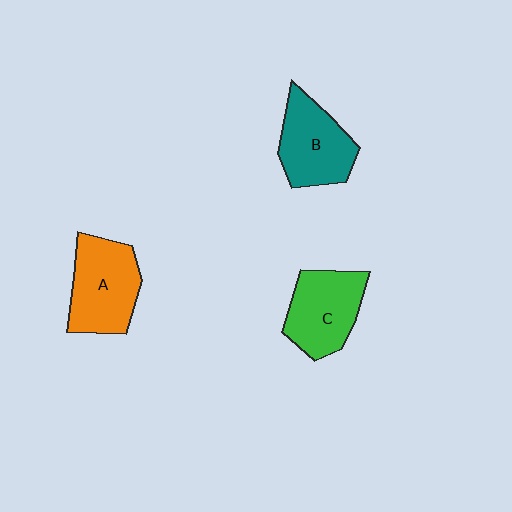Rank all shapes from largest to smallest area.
From largest to smallest: A (orange), C (green), B (teal).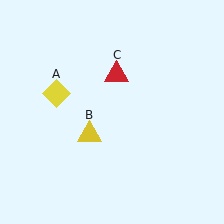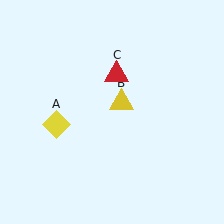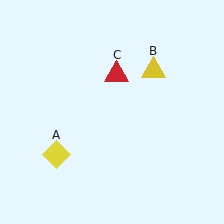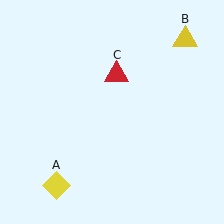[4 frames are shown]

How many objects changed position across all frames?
2 objects changed position: yellow diamond (object A), yellow triangle (object B).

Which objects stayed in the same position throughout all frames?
Red triangle (object C) remained stationary.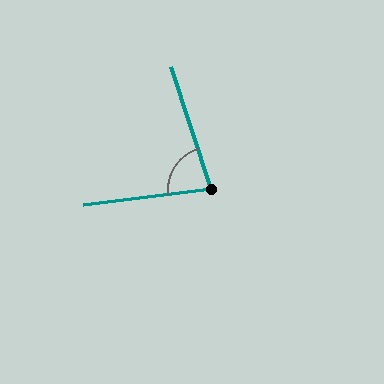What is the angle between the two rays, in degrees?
Approximately 79 degrees.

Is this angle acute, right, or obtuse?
It is acute.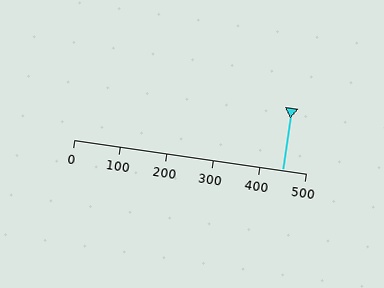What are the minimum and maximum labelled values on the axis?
The axis runs from 0 to 500.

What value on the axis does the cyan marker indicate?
The marker indicates approximately 450.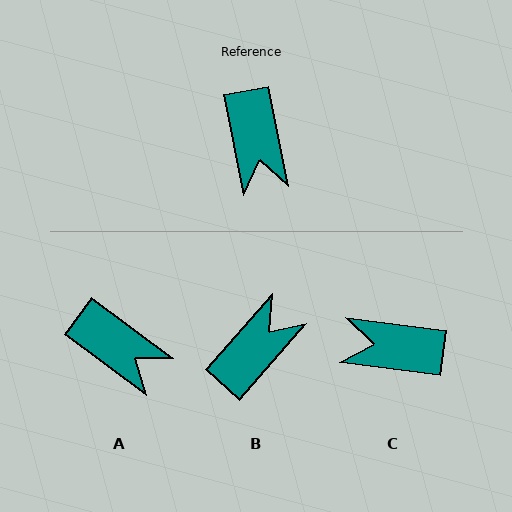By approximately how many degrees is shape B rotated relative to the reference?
Approximately 128 degrees counter-clockwise.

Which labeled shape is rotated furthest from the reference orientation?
B, about 128 degrees away.